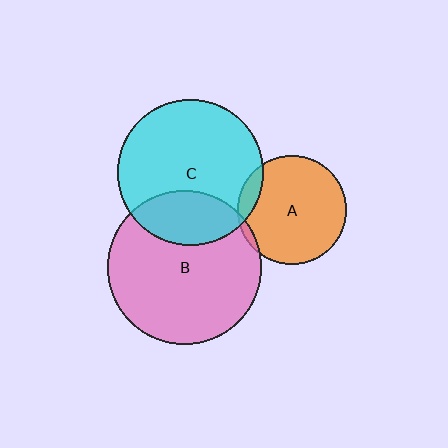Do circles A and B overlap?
Yes.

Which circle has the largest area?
Circle B (pink).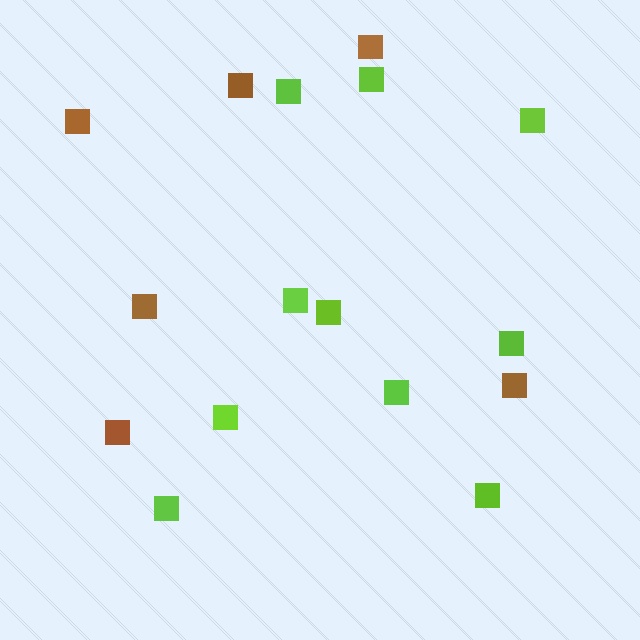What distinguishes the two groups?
There are 2 groups: one group of lime squares (10) and one group of brown squares (6).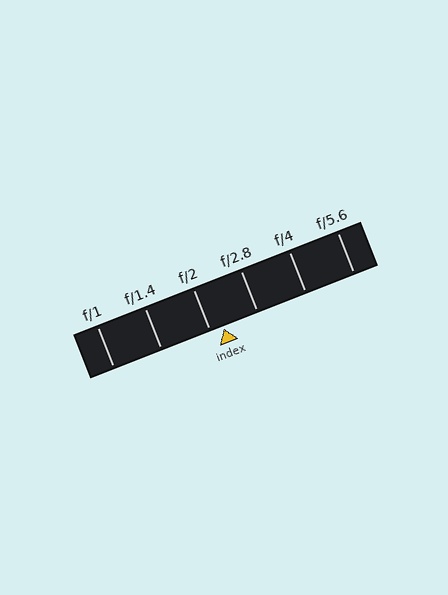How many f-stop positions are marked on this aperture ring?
There are 6 f-stop positions marked.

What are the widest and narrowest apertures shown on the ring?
The widest aperture shown is f/1 and the narrowest is f/5.6.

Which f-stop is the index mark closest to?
The index mark is closest to f/2.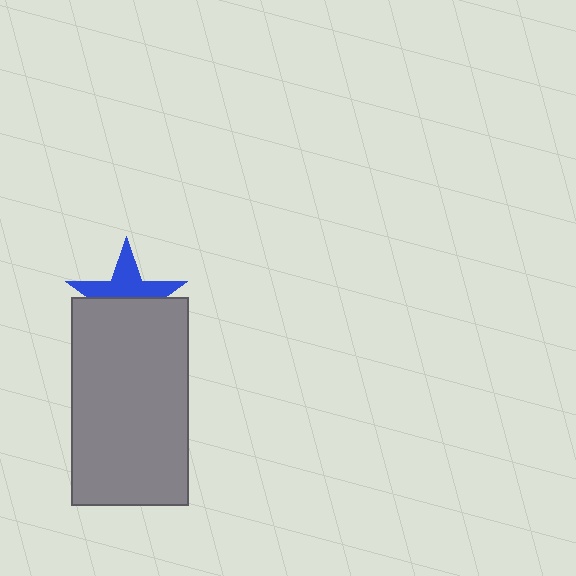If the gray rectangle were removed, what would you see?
You would see the complete blue star.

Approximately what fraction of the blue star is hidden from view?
Roughly 52% of the blue star is hidden behind the gray rectangle.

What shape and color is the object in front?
The object in front is a gray rectangle.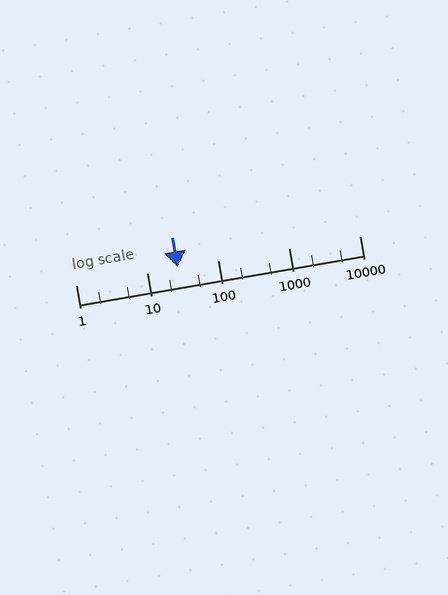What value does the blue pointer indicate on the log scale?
The pointer indicates approximately 27.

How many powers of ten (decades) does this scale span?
The scale spans 4 decades, from 1 to 10000.